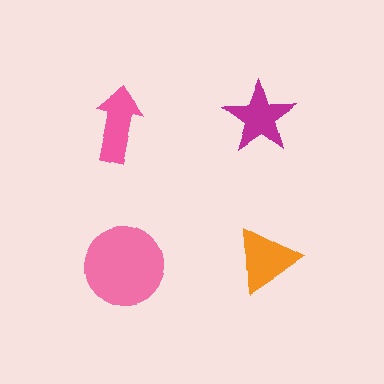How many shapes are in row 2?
2 shapes.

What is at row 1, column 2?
A magenta star.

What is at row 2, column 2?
An orange triangle.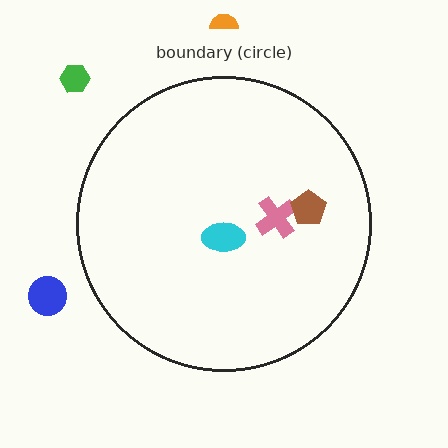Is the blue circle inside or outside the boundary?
Outside.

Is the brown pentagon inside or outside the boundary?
Inside.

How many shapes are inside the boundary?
3 inside, 3 outside.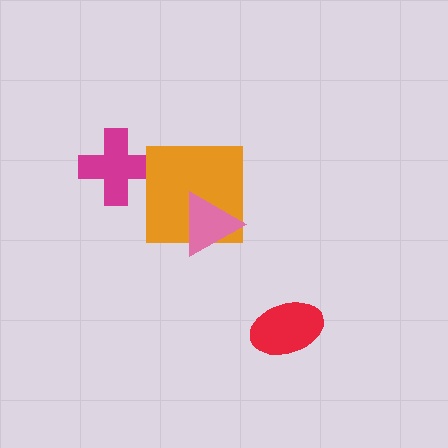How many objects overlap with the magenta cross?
0 objects overlap with the magenta cross.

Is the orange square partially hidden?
Yes, it is partially covered by another shape.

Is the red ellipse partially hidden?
No, no other shape covers it.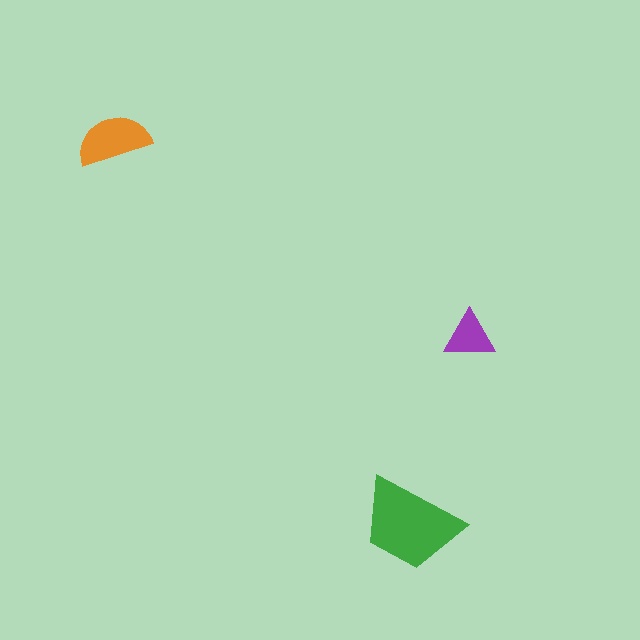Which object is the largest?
The green trapezoid.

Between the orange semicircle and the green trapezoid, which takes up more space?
The green trapezoid.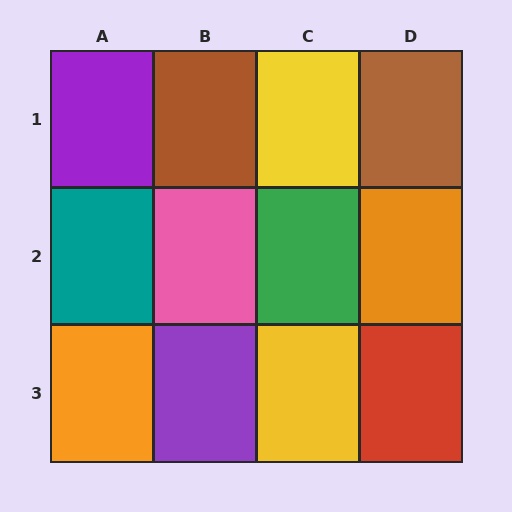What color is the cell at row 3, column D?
Red.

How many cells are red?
1 cell is red.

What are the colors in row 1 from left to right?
Purple, brown, yellow, brown.